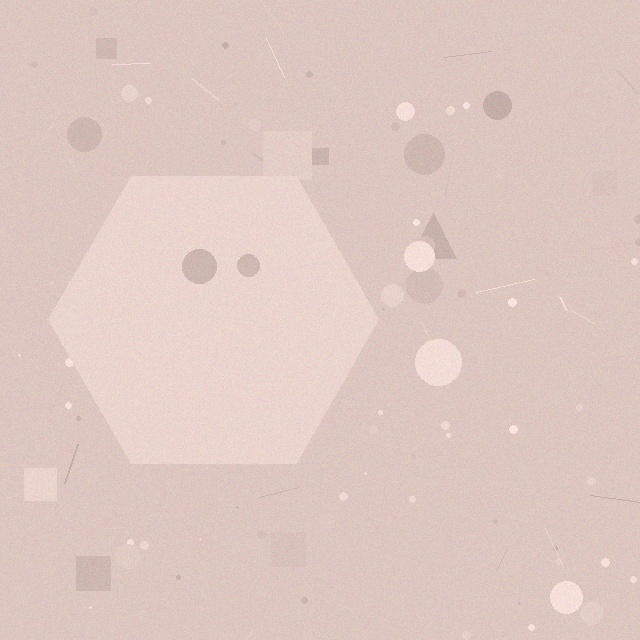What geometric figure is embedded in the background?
A hexagon is embedded in the background.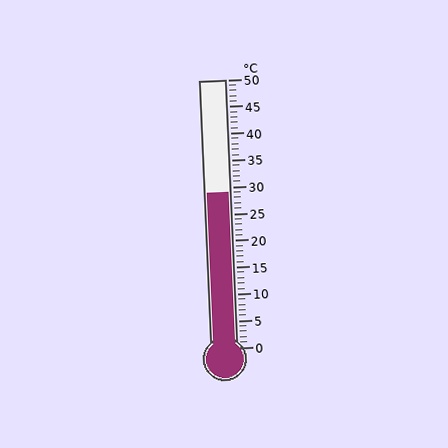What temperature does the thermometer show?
The thermometer shows approximately 29°C.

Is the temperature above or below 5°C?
The temperature is above 5°C.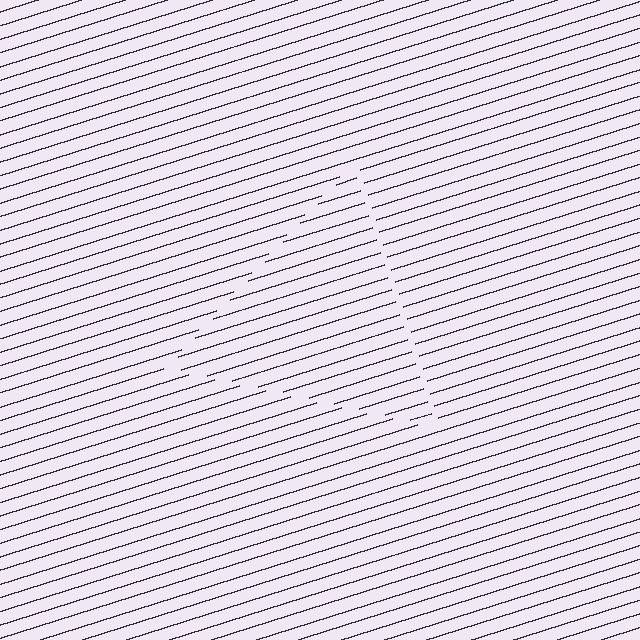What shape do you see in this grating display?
An illusory triangle. The interior of the shape contains the same grating, shifted by half a period — the contour is defined by the phase discontinuity where line-ends from the inner and outer gratings abut.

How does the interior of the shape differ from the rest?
The interior of the shape contains the same grating, shifted by half a period — the contour is defined by the phase discontinuity where line-ends from the inner and outer gratings abut.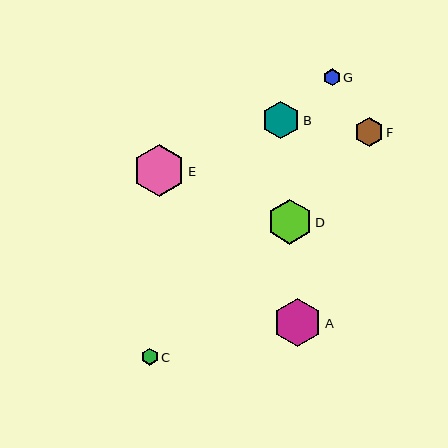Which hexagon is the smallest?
Hexagon G is the smallest with a size of approximately 17 pixels.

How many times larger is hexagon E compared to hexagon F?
Hexagon E is approximately 1.8 times the size of hexagon F.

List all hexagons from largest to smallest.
From largest to smallest: E, A, D, B, F, C, G.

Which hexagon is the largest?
Hexagon E is the largest with a size of approximately 52 pixels.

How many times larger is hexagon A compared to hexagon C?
Hexagon A is approximately 2.8 times the size of hexagon C.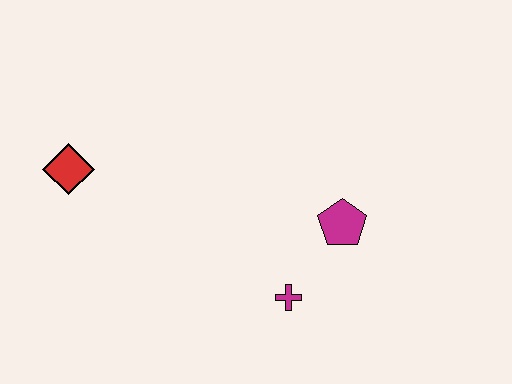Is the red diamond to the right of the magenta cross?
No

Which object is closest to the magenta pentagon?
The magenta cross is closest to the magenta pentagon.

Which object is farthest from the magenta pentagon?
The red diamond is farthest from the magenta pentagon.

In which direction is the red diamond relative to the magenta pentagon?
The red diamond is to the left of the magenta pentagon.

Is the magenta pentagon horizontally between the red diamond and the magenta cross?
No